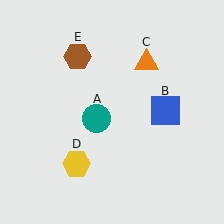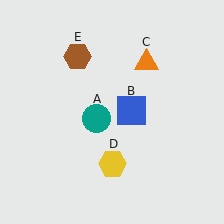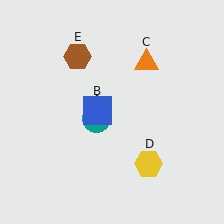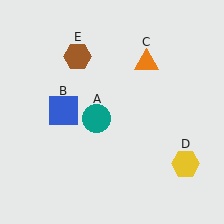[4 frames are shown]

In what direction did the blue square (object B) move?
The blue square (object B) moved left.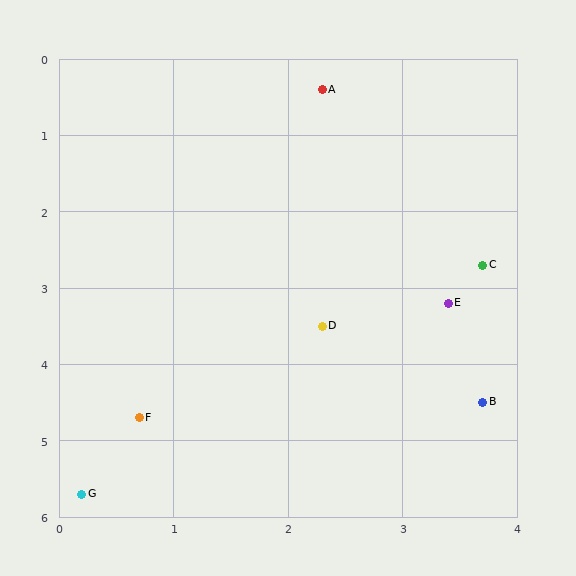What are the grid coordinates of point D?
Point D is at approximately (2.3, 3.5).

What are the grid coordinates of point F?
Point F is at approximately (0.7, 4.7).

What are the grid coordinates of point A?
Point A is at approximately (2.3, 0.4).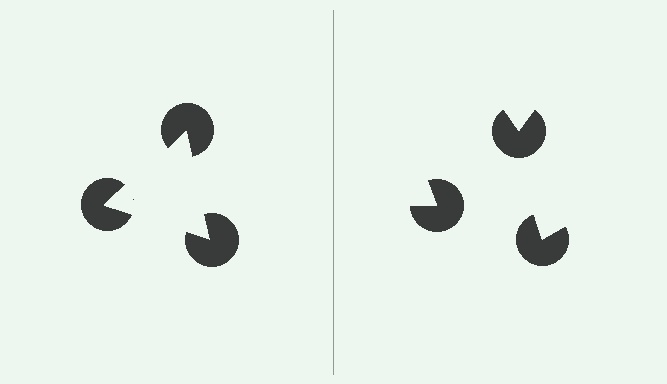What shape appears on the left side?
An illusory triangle.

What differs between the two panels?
The pac-man discs are positioned identically on both sides; only the wedge orientations differ. On the left they align to a triangle; on the right they are misaligned.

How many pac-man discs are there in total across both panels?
6 — 3 on each side.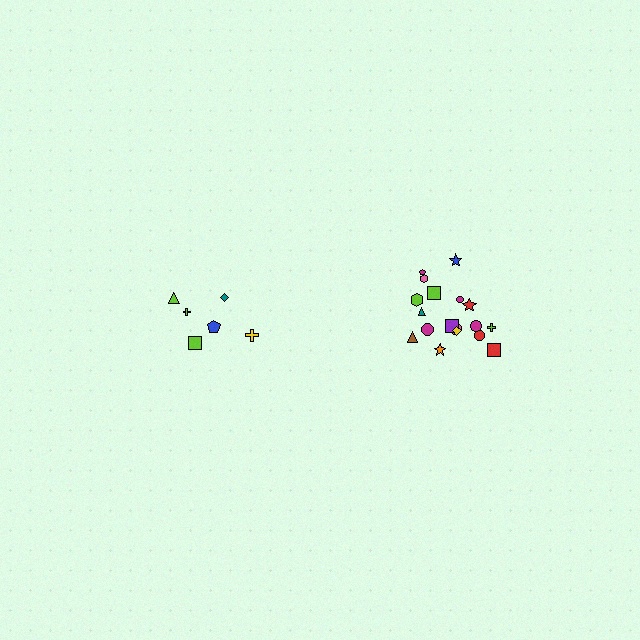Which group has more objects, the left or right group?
The right group.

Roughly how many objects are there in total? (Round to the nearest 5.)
Roughly 25 objects in total.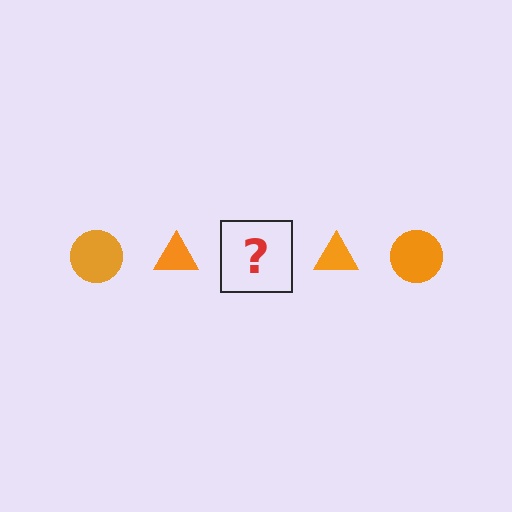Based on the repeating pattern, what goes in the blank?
The blank should be an orange circle.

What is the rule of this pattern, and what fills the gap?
The rule is that the pattern cycles through circle, triangle shapes in orange. The gap should be filled with an orange circle.